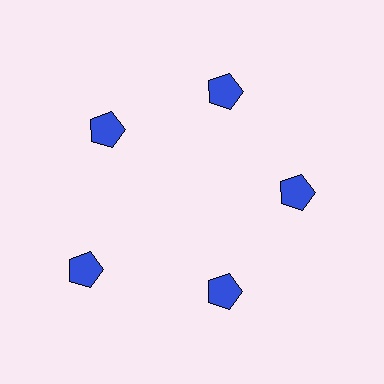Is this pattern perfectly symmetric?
No. The 5 blue pentagons are arranged in a ring, but one element near the 8 o'clock position is pushed outward from the center, breaking the 5-fold rotational symmetry.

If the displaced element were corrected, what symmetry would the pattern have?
It would have 5-fold rotational symmetry — the pattern would map onto itself every 72 degrees.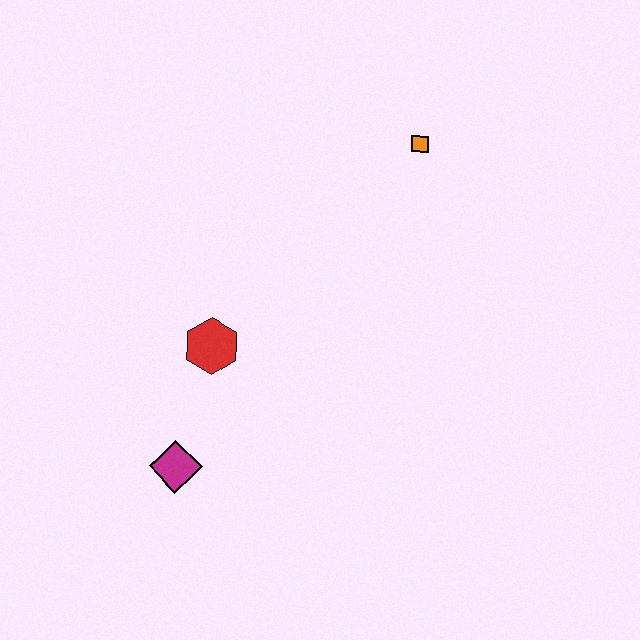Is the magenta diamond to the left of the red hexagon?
Yes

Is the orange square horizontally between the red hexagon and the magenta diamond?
No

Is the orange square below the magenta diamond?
No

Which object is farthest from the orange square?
The magenta diamond is farthest from the orange square.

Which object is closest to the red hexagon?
The magenta diamond is closest to the red hexagon.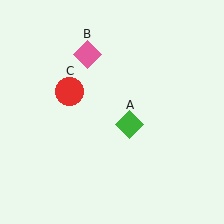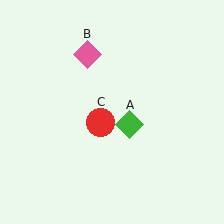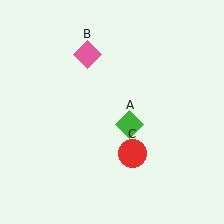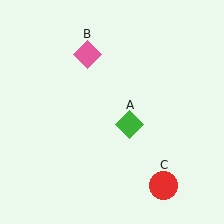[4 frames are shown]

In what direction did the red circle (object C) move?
The red circle (object C) moved down and to the right.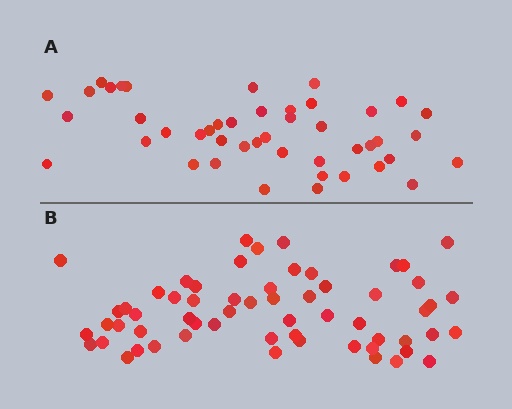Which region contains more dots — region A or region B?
Region B (the bottom region) has more dots.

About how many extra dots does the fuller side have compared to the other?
Region B has approximately 15 more dots than region A.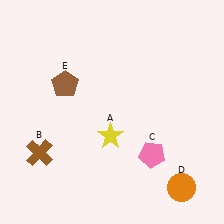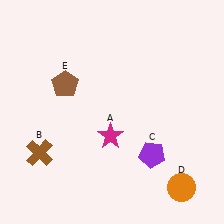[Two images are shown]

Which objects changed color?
A changed from yellow to magenta. C changed from pink to purple.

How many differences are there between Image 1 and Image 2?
There are 2 differences between the two images.